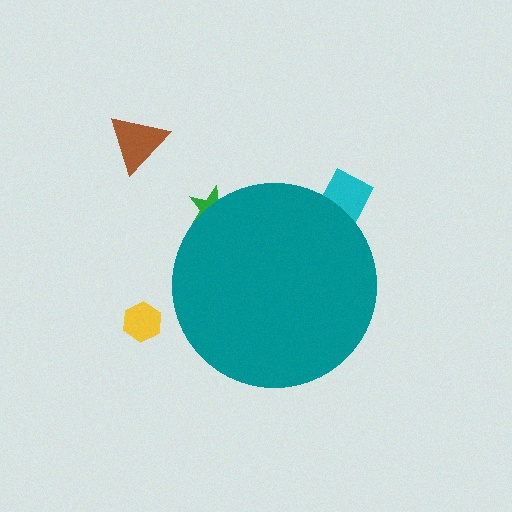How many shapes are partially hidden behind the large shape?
2 shapes are partially hidden.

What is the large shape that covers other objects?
A teal circle.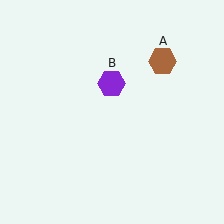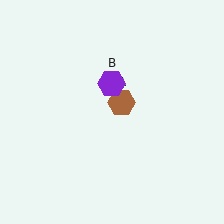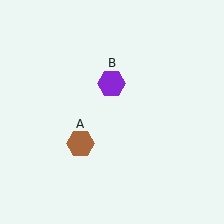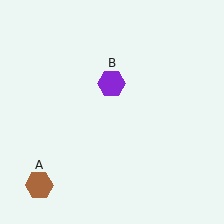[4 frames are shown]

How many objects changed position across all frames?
1 object changed position: brown hexagon (object A).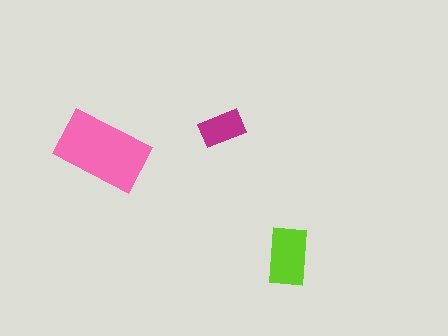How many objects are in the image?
There are 3 objects in the image.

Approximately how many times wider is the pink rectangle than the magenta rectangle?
About 2 times wider.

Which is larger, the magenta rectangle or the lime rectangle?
The lime one.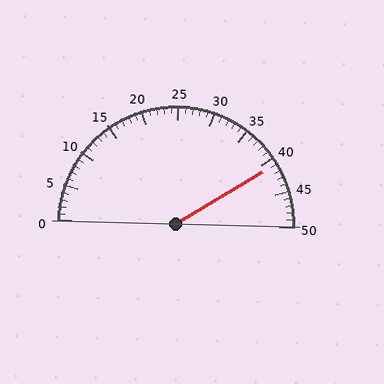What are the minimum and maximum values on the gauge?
The gauge ranges from 0 to 50.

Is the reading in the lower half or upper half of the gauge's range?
The reading is in the upper half of the range (0 to 50).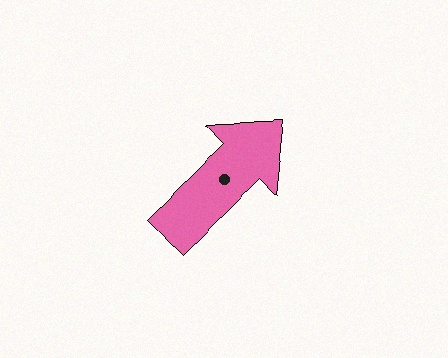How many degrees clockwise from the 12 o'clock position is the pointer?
Approximately 46 degrees.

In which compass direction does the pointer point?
Northeast.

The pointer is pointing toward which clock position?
Roughly 2 o'clock.